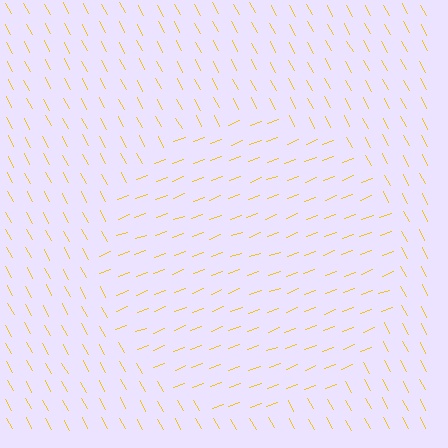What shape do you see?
I see a circle.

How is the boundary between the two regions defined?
The boundary is defined purely by a change in line orientation (approximately 82 degrees difference). All lines are the same color and thickness.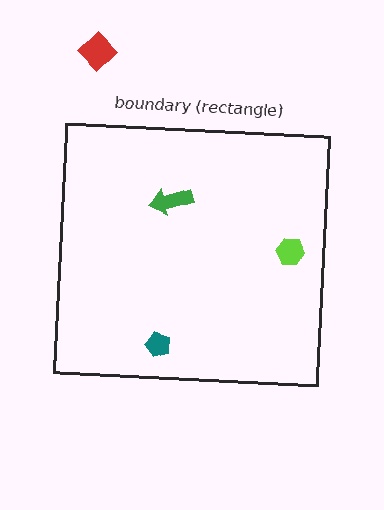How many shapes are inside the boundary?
3 inside, 1 outside.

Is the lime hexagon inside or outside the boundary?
Inside.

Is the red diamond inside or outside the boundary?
Outside.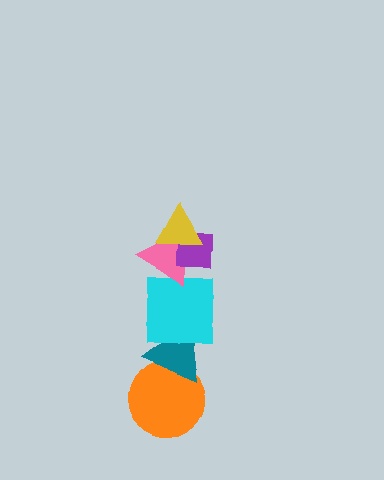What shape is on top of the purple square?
The yellow triangle is on top of the purple square.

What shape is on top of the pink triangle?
The purple square is on top of the pink triangle.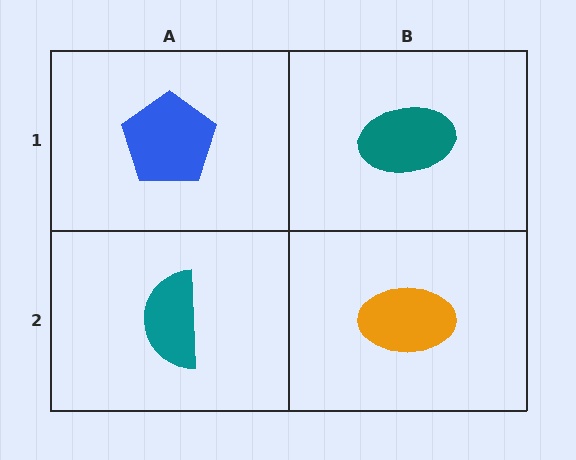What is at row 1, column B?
A teal ellipse.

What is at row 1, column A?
A blue pentagon.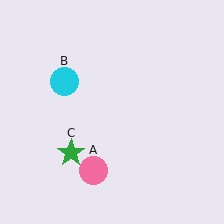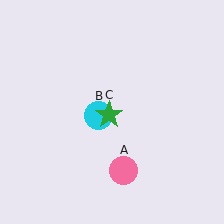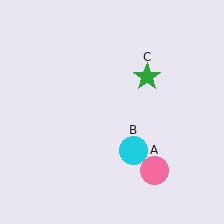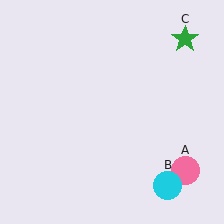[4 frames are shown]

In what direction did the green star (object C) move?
The green star (object C) moved up and to the right.